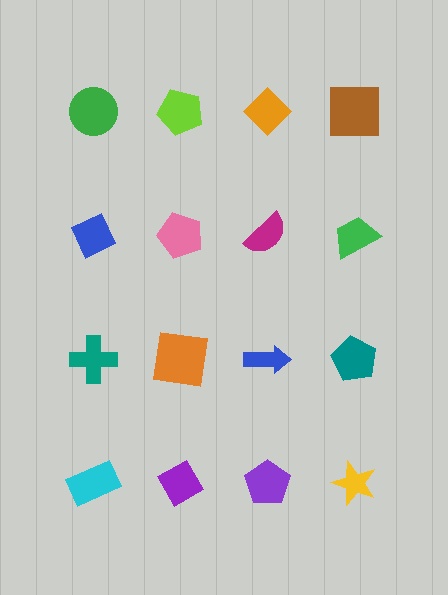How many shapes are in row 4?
4 shapes.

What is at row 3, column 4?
A teal pentagon.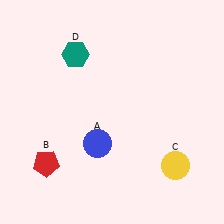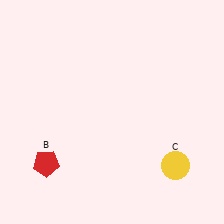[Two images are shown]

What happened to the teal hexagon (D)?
The teal hexagon (D) was removed in Image 2. It was in the top-left area of Image 1.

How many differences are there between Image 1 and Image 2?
There are 2 differences between the two images.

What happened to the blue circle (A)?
The blue circle (A) was removed in Image 2. It was in the bottom-left area of Image 1.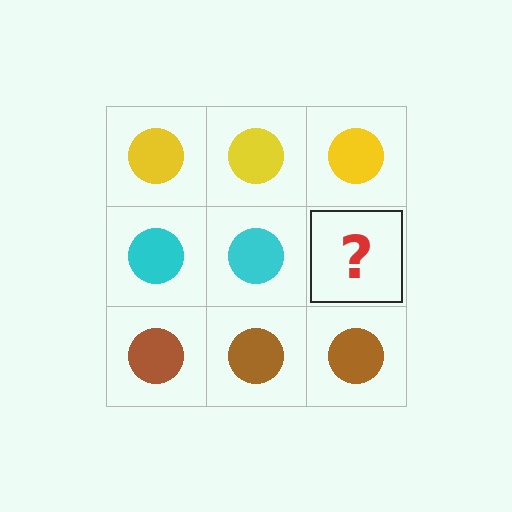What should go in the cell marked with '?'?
The missing cell should contain a cyan circle.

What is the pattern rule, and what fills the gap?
The rule is that each row has a consistent color. The gap should be filled with a cyan circle.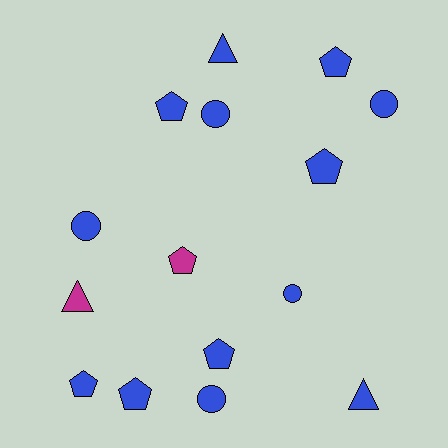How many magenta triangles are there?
There is 1 magenta triangle.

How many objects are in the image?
There are 15 objects.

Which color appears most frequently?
Blue, with 13 objects.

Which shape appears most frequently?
Pentagon, with 7 objects.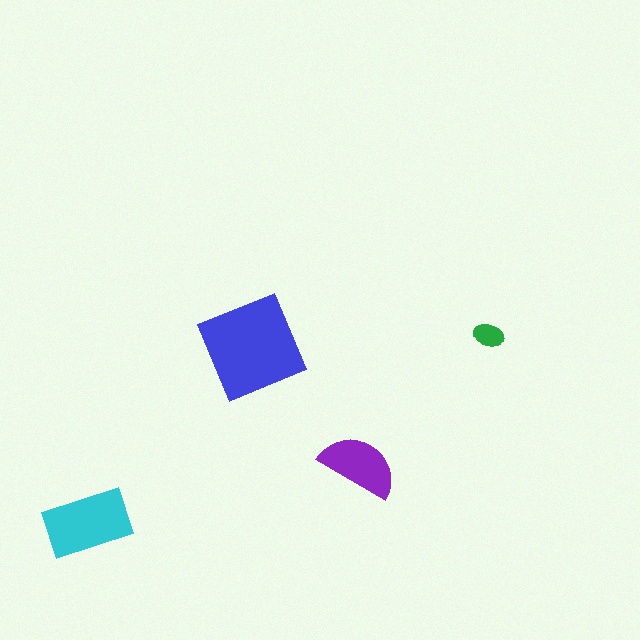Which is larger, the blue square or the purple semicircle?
The blue square.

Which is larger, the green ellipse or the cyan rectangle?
The cyan rectangle.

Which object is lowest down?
The cyan rectangle is bottommost.